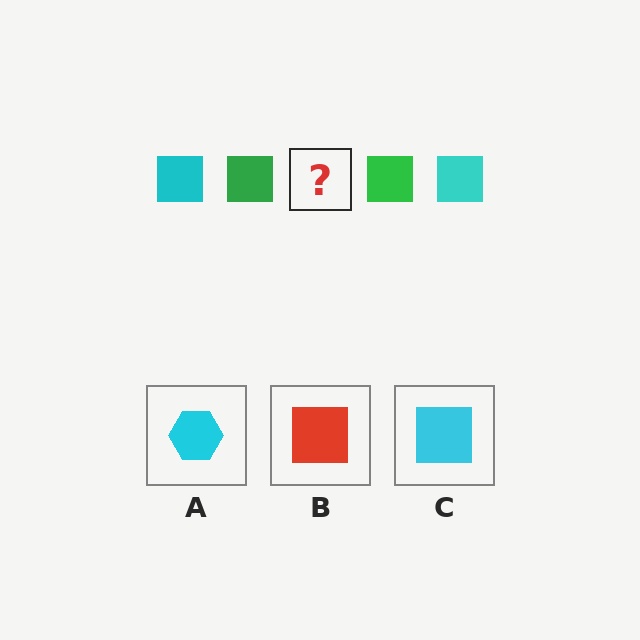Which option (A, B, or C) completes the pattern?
C.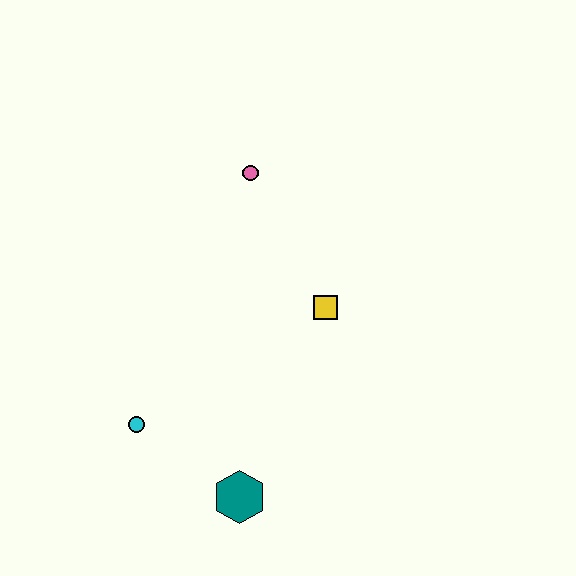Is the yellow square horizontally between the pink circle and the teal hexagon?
No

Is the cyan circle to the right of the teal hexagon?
No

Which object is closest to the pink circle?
The yellow square is closest to the pink circle.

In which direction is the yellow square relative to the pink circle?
The yellow square is below the pink circle.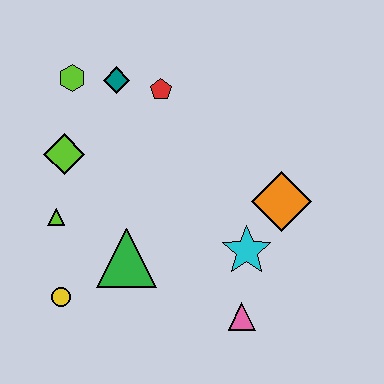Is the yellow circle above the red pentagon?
No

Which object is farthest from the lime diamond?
The pink triangle is farthest from the lime diamond.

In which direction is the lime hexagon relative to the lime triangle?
The lime hexagon is above the lime triangle.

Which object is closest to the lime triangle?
The lime diamond is closest to the lime triangle.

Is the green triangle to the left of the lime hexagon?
No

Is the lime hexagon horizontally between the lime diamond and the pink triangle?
Yes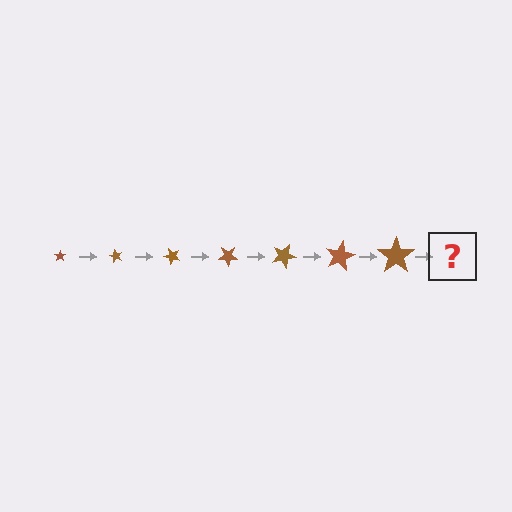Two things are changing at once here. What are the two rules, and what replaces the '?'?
The two rules are that the star grows larger each step and it rotates 60 degrees each step. The '?' should be a star, larger than the previous one and rotated 420 degrees from the start.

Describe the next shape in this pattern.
It should be a star, larger than the previous one and rotated 420 degrees from the start.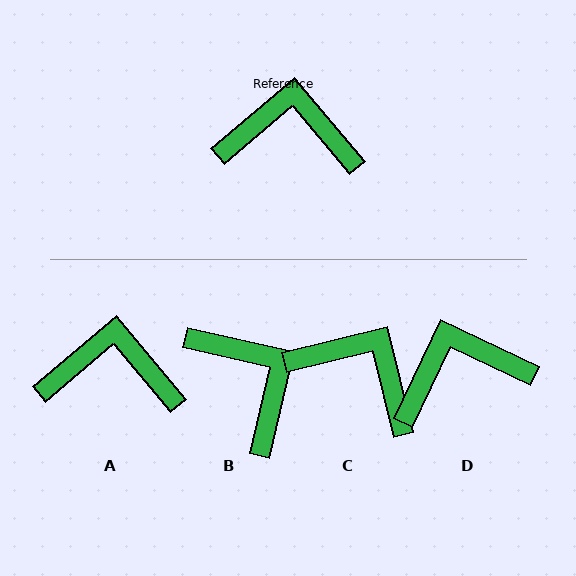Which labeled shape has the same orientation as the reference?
A.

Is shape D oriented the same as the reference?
No, it is off by about 25 degrees.